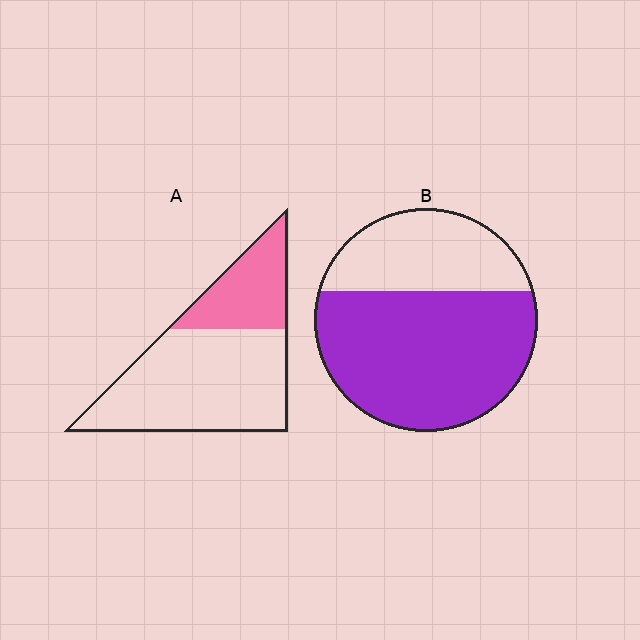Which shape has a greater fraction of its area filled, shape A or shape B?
Shape B.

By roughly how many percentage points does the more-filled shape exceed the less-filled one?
By roughly 35 percentage points (B over A).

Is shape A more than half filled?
No.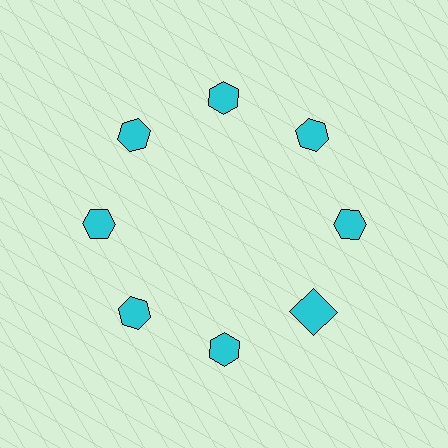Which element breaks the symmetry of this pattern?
The cyan square at roughly the 4 o'clock position breaks the symmetry. All other shapes are cyan hexagons.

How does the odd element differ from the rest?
It has a different shape: square instead of hexagon.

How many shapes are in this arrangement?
There are 8 shapes arranged in a ring pattern.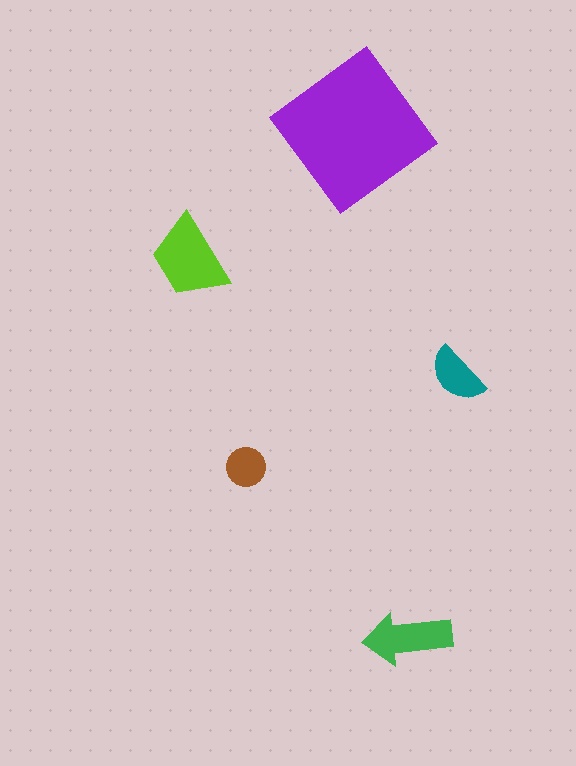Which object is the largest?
The purple diamond.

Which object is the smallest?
The brown circle.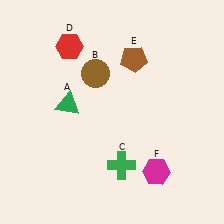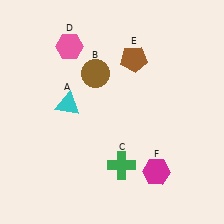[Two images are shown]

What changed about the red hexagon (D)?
In Image 1, D is red. In Image 2, it changed to pink.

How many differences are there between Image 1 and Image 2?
There are 2 differences between the two images.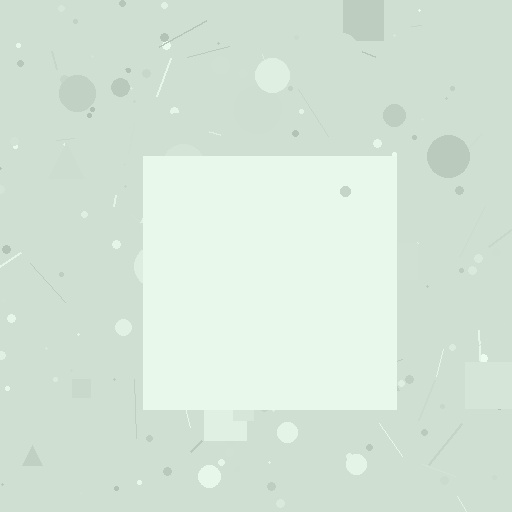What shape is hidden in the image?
A square is hidden in the image.